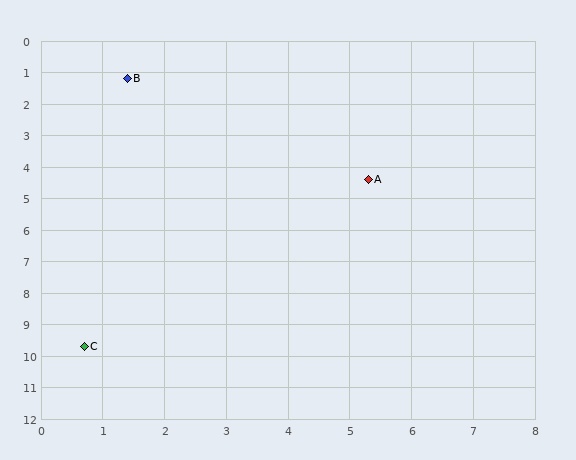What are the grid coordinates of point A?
Point A is at approximately (5.3, 4.4).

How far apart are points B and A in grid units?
Points B and A are about 5.0 grid units apart.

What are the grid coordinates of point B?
Point B is at approximately (1.4, 1.2).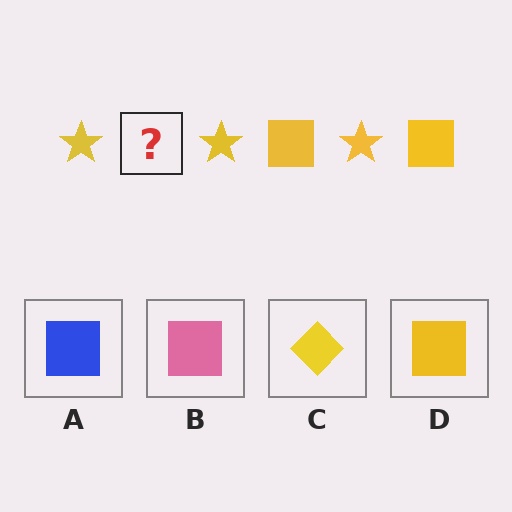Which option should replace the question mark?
Option D.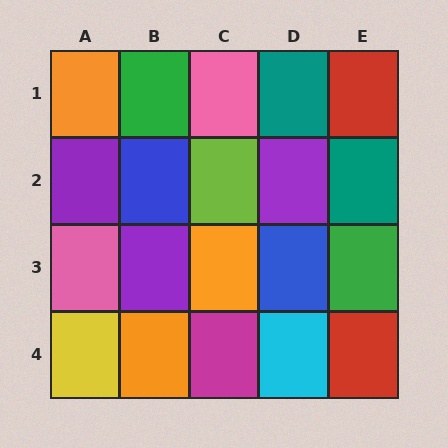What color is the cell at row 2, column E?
Teal.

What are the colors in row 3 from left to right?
Pink, purple, orange, blue, green.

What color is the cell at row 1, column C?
Pink.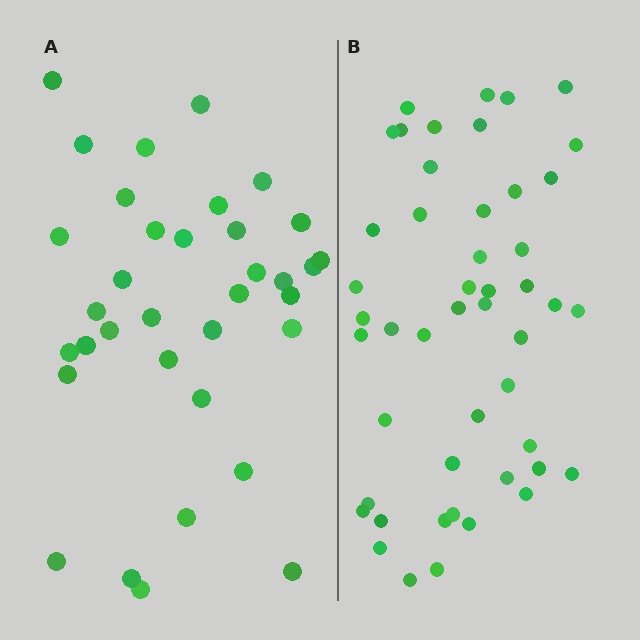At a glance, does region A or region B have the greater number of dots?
Region B (the right region) has more dots.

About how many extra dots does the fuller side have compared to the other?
Region B has approximately 15 more dots than region A.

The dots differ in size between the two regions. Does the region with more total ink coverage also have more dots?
No. Region A has more total ink coverage because its dots are larger, but region B actually contains more individual dots. Total area can be misleading — the number of items is what matters here.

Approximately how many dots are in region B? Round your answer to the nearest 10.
About 50 dots. (The exact count is 48, which rounds to 50.)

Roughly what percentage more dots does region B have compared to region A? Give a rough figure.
About 35% more.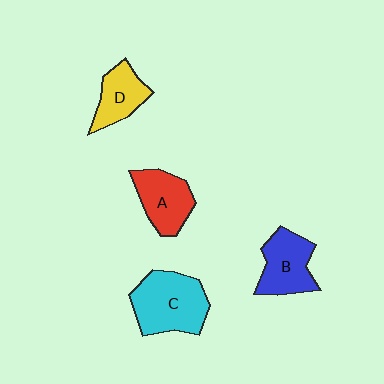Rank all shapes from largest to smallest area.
From largest to smallest: C (cyan), B (blue), A (red), D (yellow).